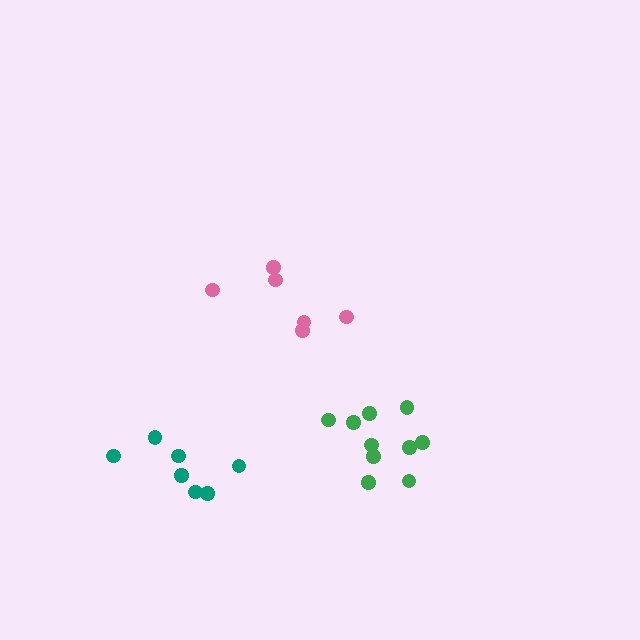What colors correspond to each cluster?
The clusters are colored: pink, green, teal.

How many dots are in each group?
Group 1: 6 dots, Group 2: 10 dots, Group 3: 7 dots (23 total).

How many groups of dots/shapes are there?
There are 3 groups.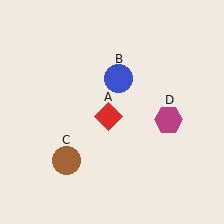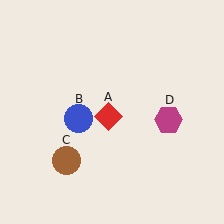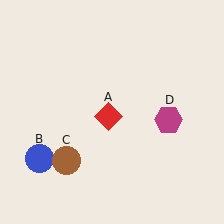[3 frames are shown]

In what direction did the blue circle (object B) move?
The blue circle (object B) moved down and to the left.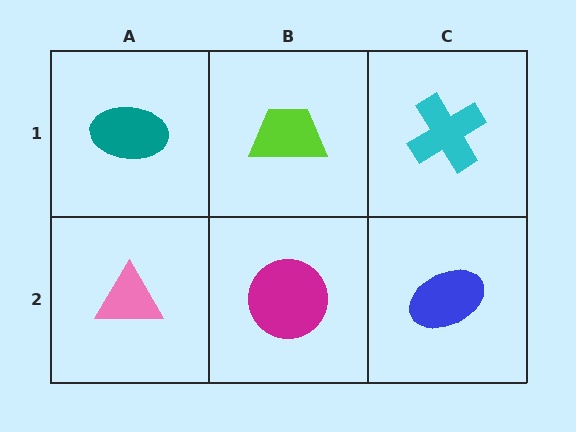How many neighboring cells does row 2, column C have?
2.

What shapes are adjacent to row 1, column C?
A blue ellipse (row 2, column C), a lime trapezoid (row 1, column B).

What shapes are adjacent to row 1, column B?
A magenta circle (row 2, column B), a teal ellipse (row 1, column A), a cyan cross (row 1, column C).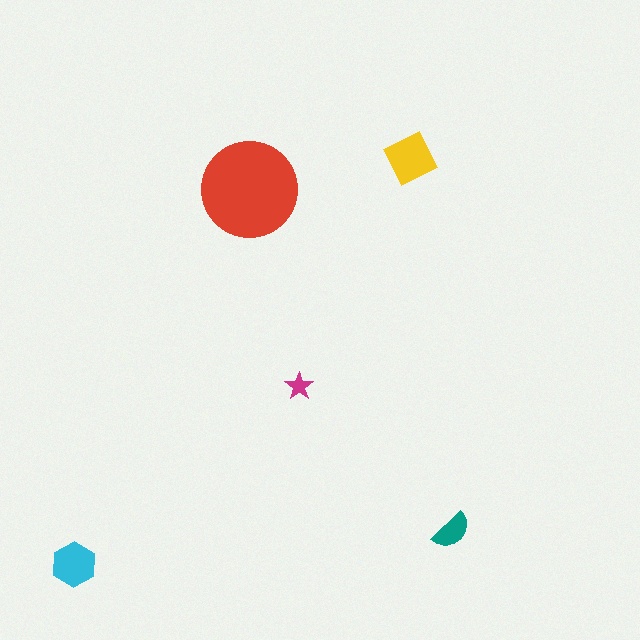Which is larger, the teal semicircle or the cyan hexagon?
The cyan hexagon.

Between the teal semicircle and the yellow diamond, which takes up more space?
The yellow diamond.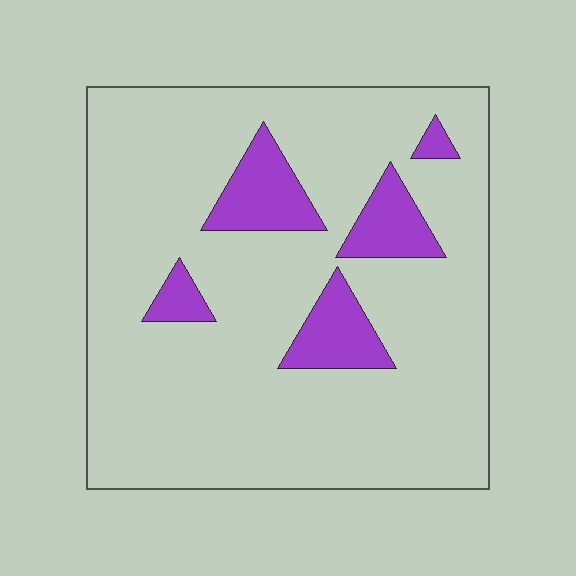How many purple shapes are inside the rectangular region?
5.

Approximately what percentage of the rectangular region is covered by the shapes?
Approximately 15%.